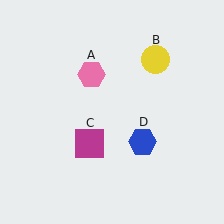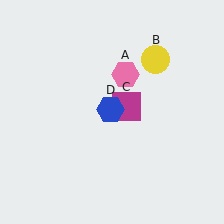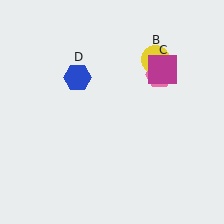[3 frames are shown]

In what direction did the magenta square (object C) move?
The magenta square (object C) moved up and to the right.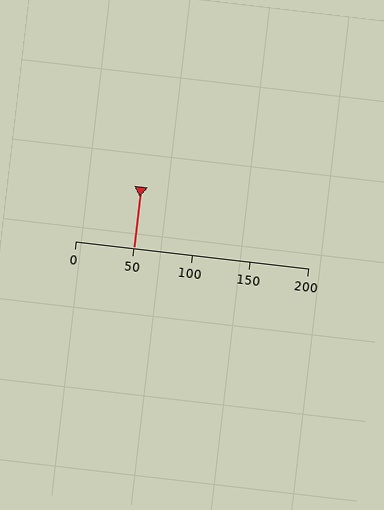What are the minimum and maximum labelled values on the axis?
The axis runs from 0 to 200.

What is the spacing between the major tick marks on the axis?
The major ticks are spaced 50 apart.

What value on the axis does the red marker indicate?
The marker indicates approximately 50.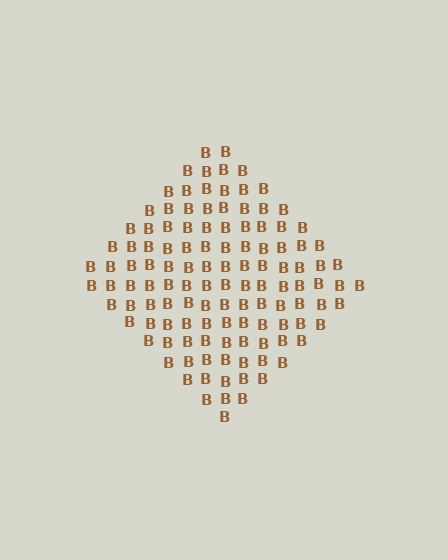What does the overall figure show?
The overall figure shows a diamond.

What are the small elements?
The small elements are letter B's.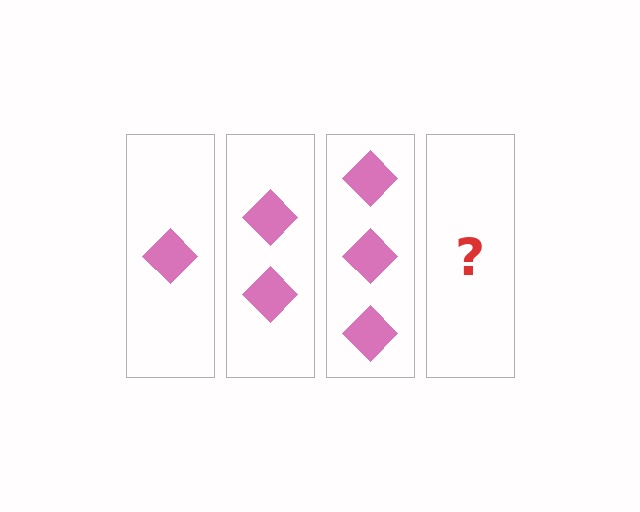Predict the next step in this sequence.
The next step is 4 diamonds.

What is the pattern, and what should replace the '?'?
The pattern is that each step adds one more diamond. The '?' should be 4 diamonds.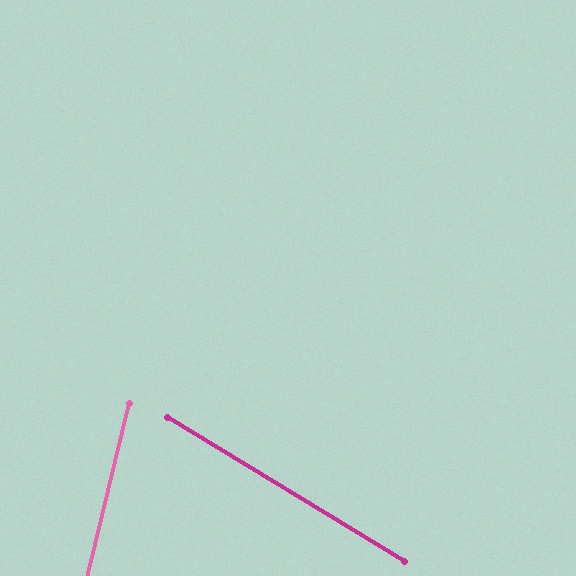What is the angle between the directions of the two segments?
Approximately 72 degrees.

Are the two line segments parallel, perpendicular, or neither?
Neither parallel nor perpendicular — they differ by about 72°.